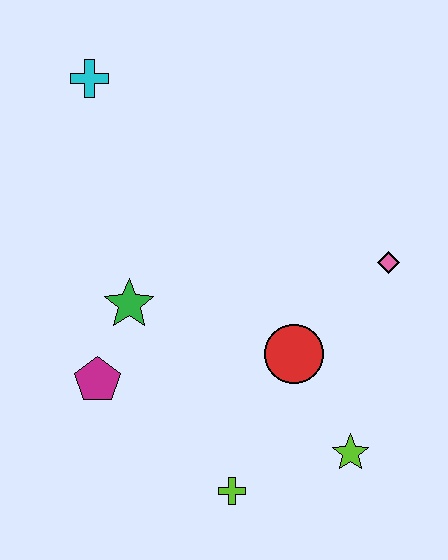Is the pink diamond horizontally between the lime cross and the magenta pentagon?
No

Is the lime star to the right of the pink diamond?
No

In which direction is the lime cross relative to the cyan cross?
The lime cross is below the cyan cross.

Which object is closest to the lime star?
The red circle is closest to the lime star.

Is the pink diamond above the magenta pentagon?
Yes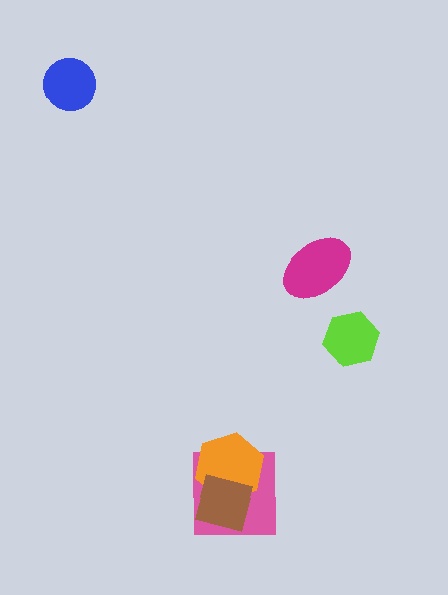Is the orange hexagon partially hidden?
Yes, it is partially covered by another shape.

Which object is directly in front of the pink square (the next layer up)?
The orange hexagon is directly in front of the pink square.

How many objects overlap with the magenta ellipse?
0 objects overlap with the magenta ellipse.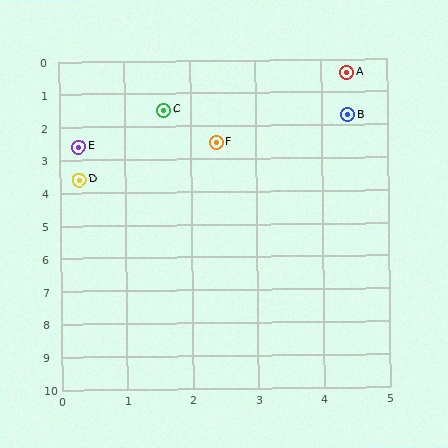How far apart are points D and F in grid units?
Points D and F are about 2.4 grid units apart.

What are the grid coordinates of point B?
Point B is at approximately (4.4, 1.7).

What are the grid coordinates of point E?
Point E is at approximately (0.3, 2.6).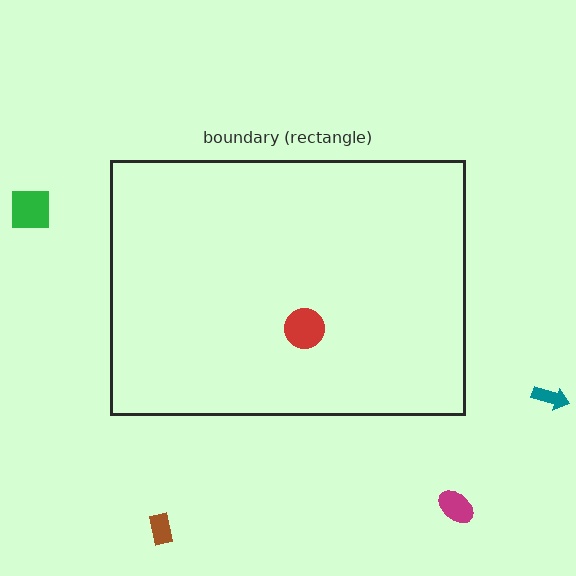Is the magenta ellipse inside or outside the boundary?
Outside.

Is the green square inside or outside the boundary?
Outside.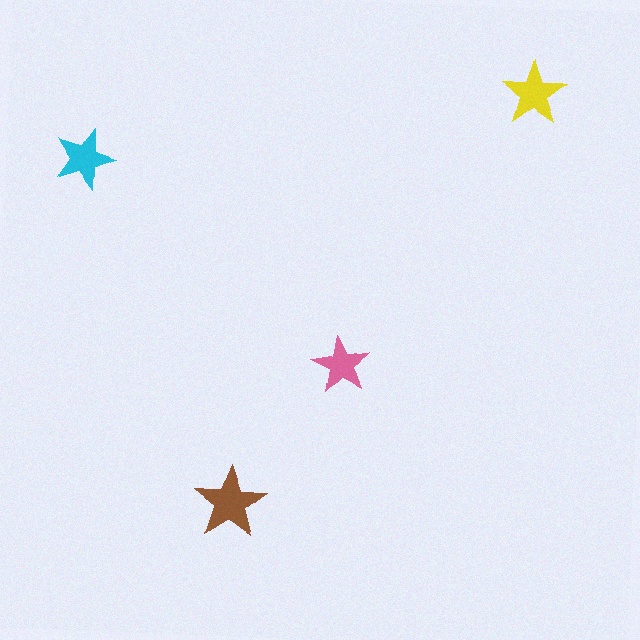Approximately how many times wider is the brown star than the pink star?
About 1.5 times wider.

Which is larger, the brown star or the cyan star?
The brown one.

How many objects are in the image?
There are 4 objects in the image.